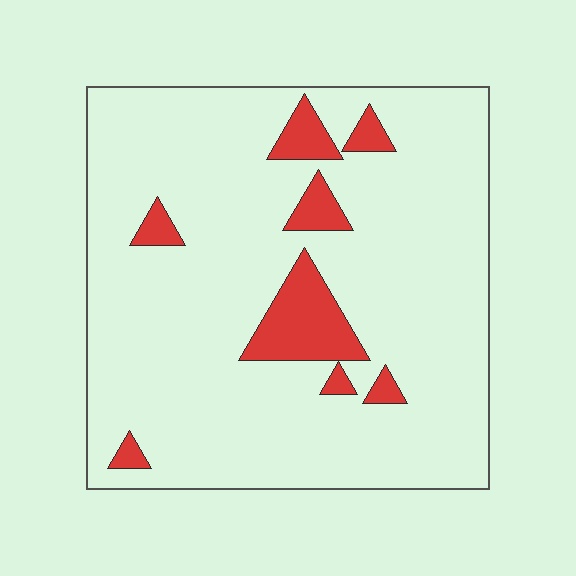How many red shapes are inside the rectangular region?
8.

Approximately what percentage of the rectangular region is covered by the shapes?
Approximately 10%.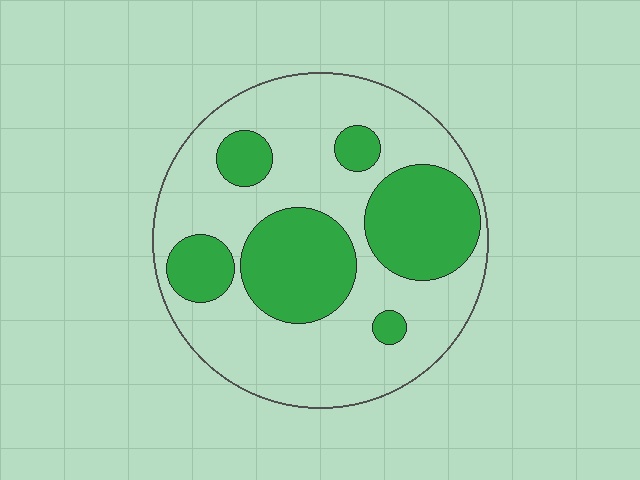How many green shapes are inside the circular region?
6.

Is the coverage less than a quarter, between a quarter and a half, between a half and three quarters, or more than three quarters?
Between a quarter and a half.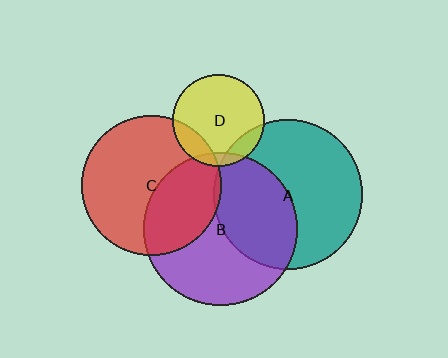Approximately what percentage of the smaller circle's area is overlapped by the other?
Approximately 15%.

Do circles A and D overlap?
Yes.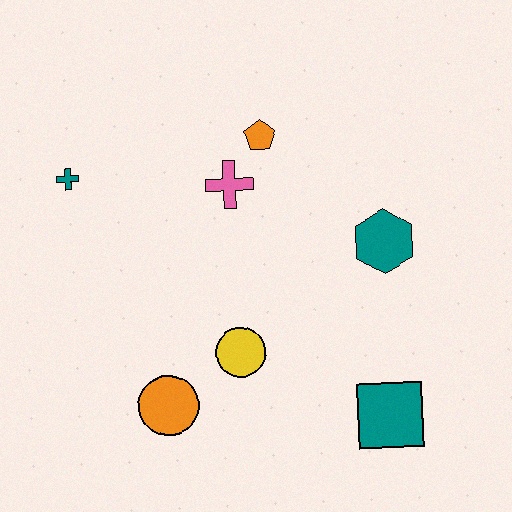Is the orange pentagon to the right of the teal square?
No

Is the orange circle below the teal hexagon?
Yes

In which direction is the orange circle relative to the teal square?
The orange circle is to the left of the teal square.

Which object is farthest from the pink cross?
The teal square is farthest from the pink cross.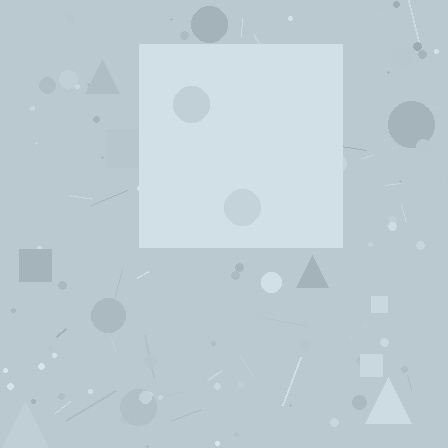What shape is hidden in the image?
A square is hidden in the image.